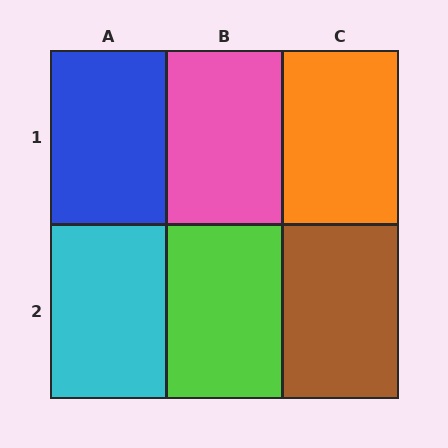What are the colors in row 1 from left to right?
Blue, pink, orange.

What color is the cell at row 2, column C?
Brown.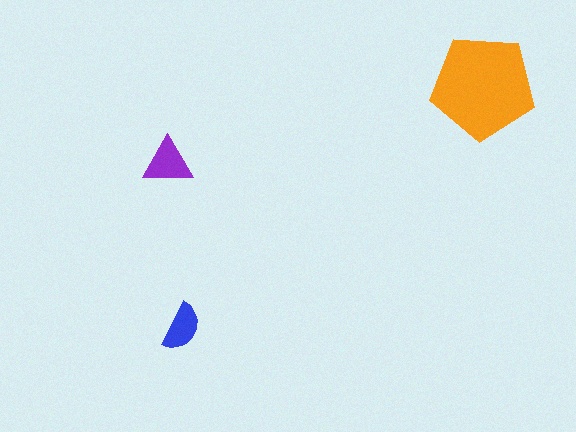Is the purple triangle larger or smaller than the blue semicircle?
Larger.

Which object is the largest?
The orange pentagon.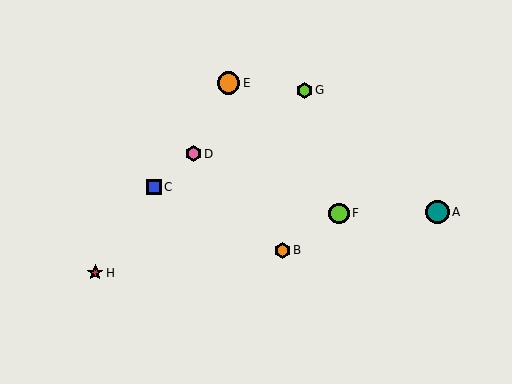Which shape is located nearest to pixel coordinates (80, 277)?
The red star (labeled H) at (95, 273) is nearest to that location.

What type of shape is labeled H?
Shape H is a red star.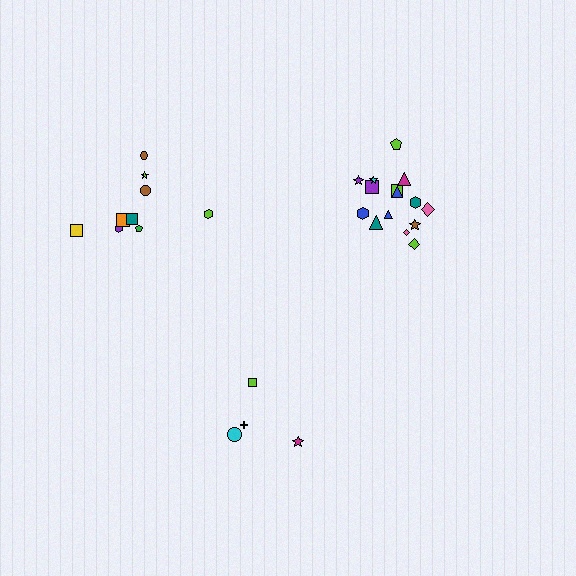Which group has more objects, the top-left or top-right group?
The top-right group.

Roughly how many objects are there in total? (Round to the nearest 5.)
Roughly 30 objects in total.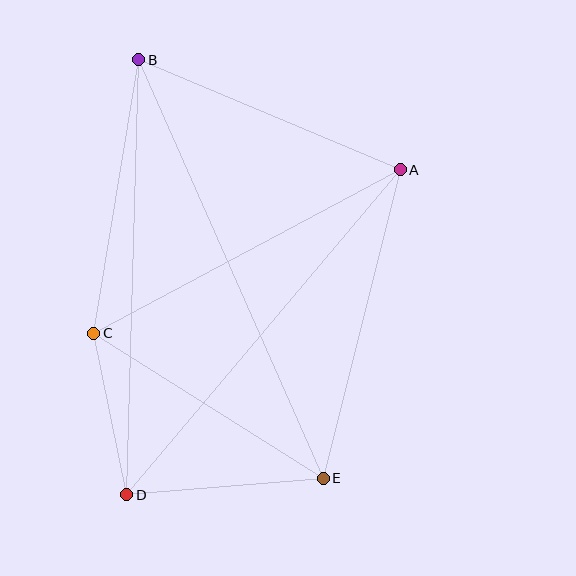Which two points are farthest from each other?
Points B and E are farthest from each other.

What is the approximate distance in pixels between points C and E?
The distance between C and E is approximately 271 pixels.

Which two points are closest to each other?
Points C and D are closest to each other.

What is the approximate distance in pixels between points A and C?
The distance between A and C is approximately 347 pixels.